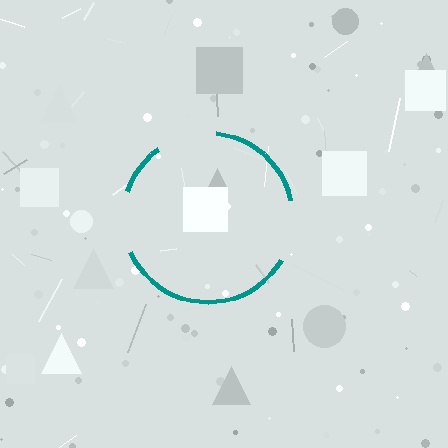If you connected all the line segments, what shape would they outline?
They would outline a circle.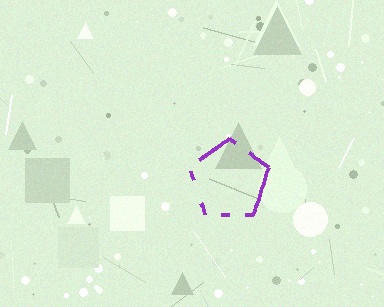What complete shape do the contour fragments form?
The contour fragments form a pentagon.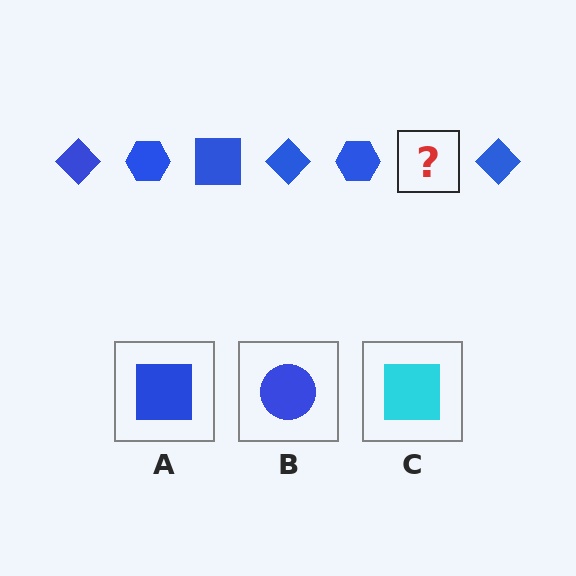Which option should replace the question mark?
Option A.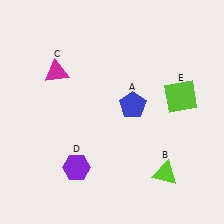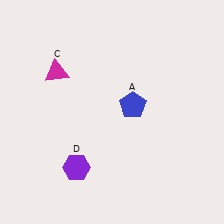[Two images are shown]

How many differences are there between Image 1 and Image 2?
There are 2 differences between the two images.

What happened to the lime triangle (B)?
The lime triangle (B) was removed in Image 2. It was in the bottom-right area of Image 1.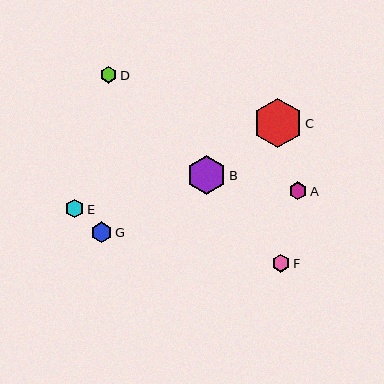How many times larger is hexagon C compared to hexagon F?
Hexagon C is approximately 2.8 times the size of hexagon F.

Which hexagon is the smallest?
Hexagon D is the smallest with a size of approximately 17 pixels.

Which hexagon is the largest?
Hexagon C is the largest with a size of approximately 49 pixels.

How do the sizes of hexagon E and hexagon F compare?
Hexagon E and hexagon F are approximately the same size.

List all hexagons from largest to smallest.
From largest to smallest: C, B, G, E, A, F, D.